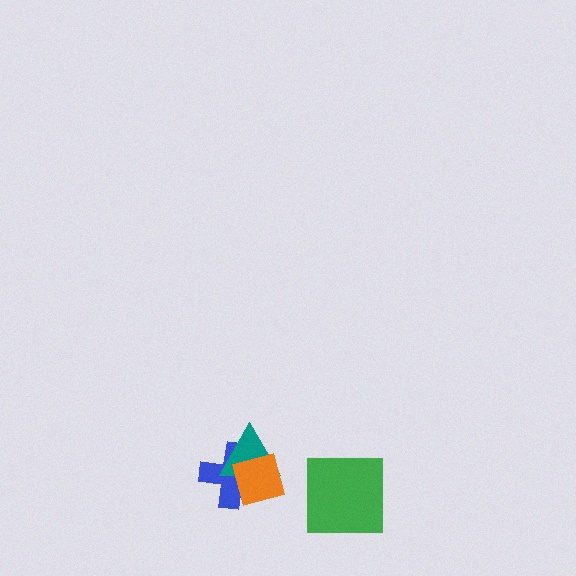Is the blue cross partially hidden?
Yes, it is partially covered by another shape.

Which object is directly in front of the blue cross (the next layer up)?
The teal triangle is directly in front of the blue cross.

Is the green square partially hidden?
No, no other shape covers it.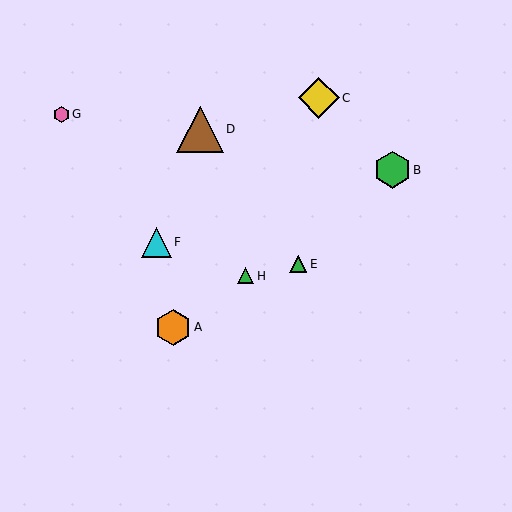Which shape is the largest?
The brown triangle (labeled D) is the largest.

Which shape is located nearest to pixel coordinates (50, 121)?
The pink hexagon (labeled G) at (61, 114) is nearest to that location.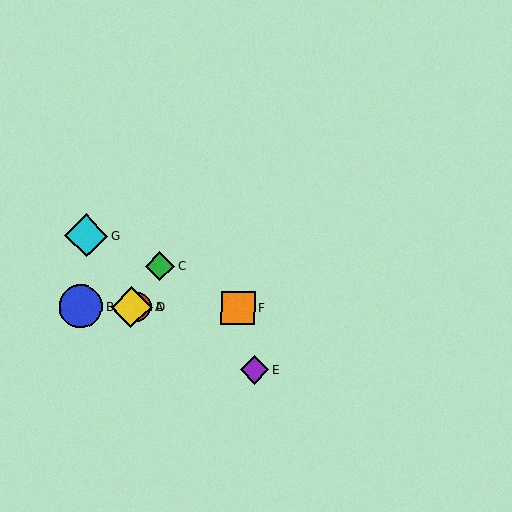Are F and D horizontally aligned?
Yes, both are at y≈308.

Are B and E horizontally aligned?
No, B is at y≈307 and E is at y≈370.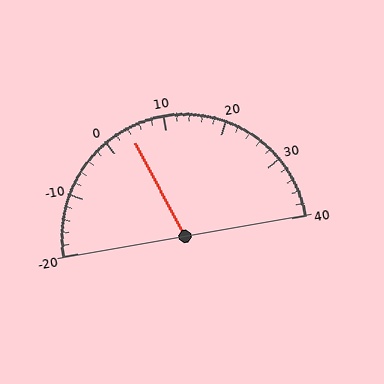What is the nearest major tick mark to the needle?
The nearest major tick mark is 0.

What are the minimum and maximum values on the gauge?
The gauge ranges from -20 to 40.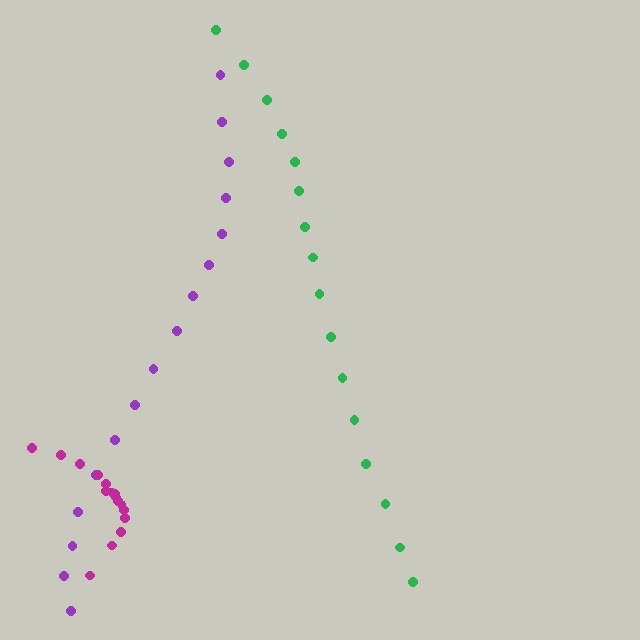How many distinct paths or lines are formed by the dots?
There are 3 distinct paths.